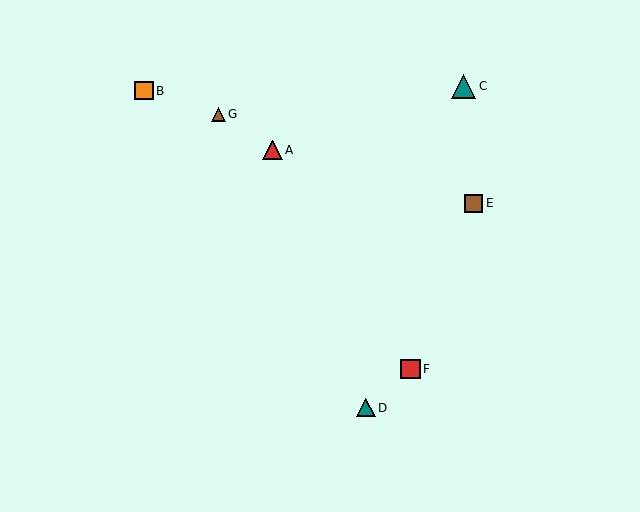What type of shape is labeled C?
Shape C is a teal triangle.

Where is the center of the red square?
The center of the red square is at (411, 369).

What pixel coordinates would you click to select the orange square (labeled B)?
Click at (144, 91) to select the orange square B.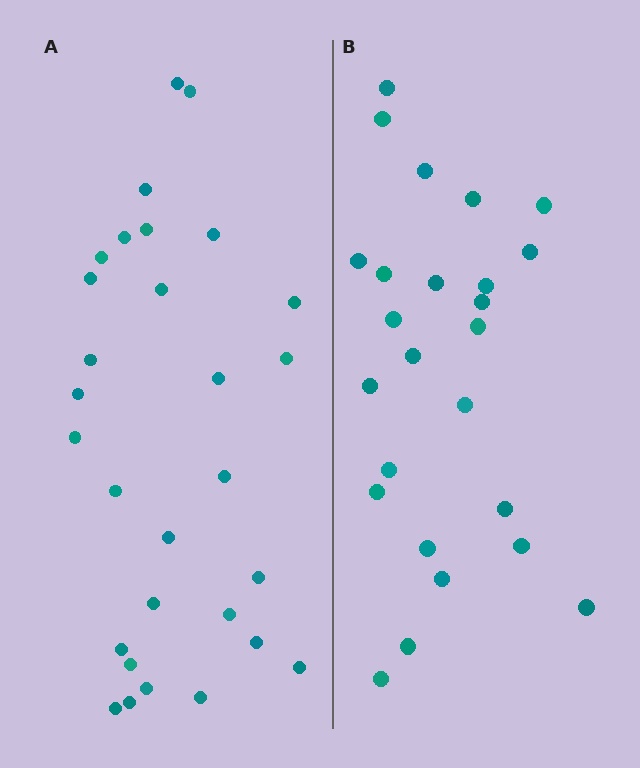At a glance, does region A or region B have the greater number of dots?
Region A (the left region) has more dots.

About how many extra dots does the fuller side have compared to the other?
Region A has about 4 more dots than region B.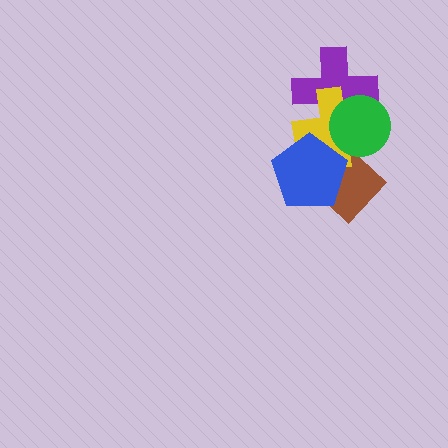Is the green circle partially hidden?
No, no other shape covers it.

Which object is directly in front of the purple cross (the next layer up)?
The yellow cross is directly in front of the purple cross.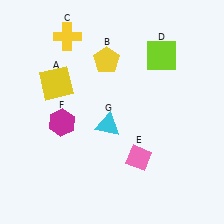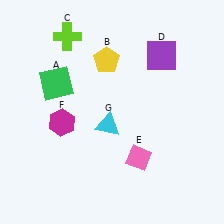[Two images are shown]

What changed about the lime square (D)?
In Image 1, D is lime. In Image 2, it changed to purple.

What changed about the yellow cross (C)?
In Image 1, C is yellow. In Image 2, it changed to lime.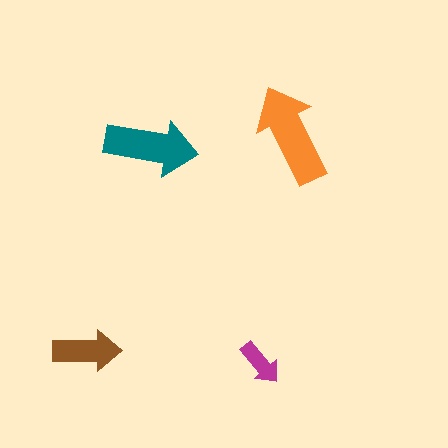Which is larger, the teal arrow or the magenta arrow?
The teal one.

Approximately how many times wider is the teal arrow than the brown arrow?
About 1.5 times wider.